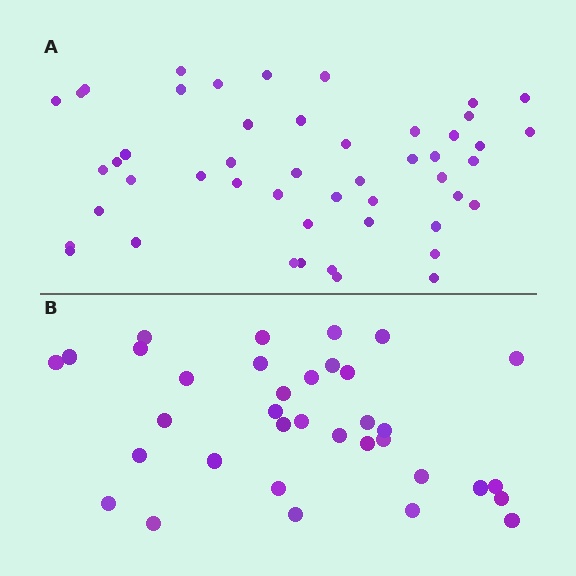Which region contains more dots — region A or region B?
Region A (the top region) has more dots.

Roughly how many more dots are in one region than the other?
Region A has approximately 15 more dots than region B.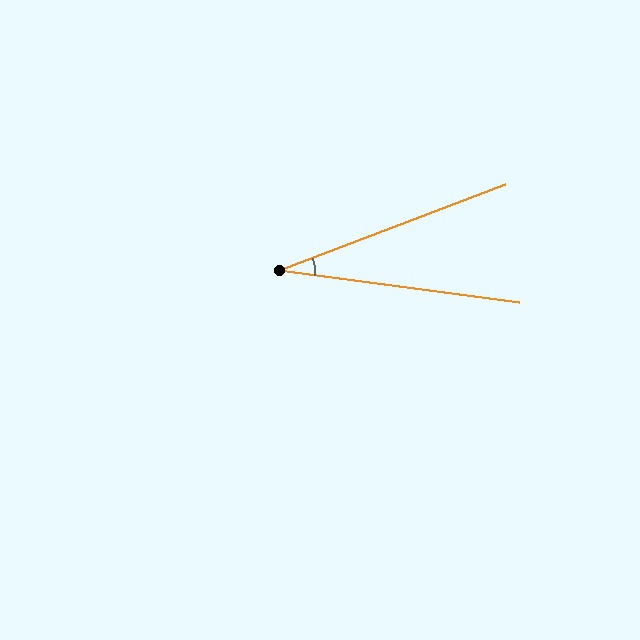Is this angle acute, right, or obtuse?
It is acute.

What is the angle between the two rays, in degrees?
Approximately 28 degrees.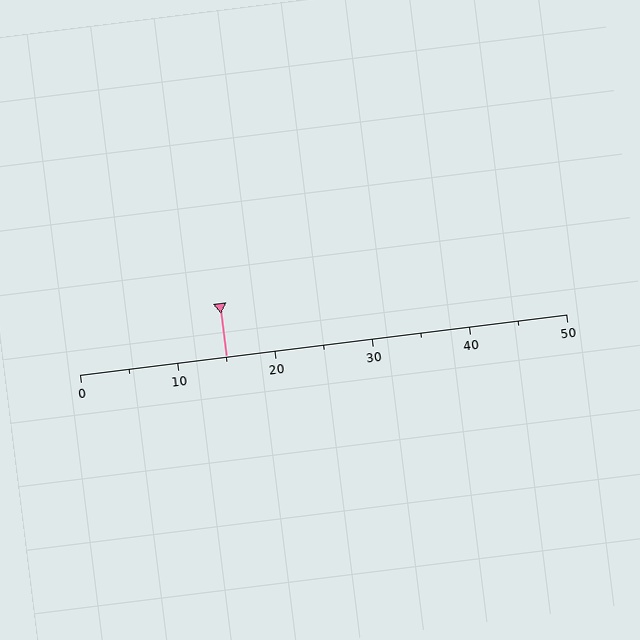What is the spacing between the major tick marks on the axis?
The major ticks are spaced 10 apart.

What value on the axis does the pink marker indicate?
The marker indicates approximately 15.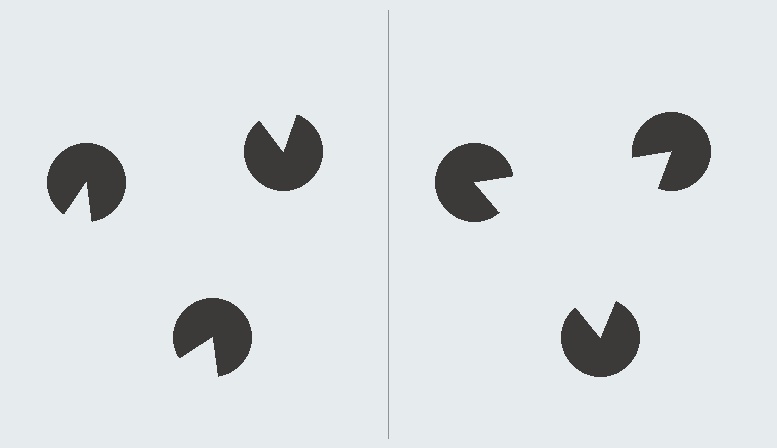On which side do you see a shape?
An illusory triangle appears on the right side. On the left side the wedge cuts are rotated, so no coherent shape forms.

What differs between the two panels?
The pac-man discs are positioned identically on both sides; only the wedge orientations differ. On the right they align to a triangle; on the left they are misaligned.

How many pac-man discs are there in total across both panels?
6 — 3 on each side.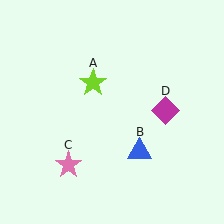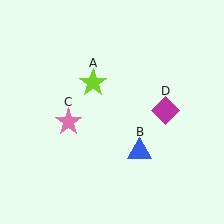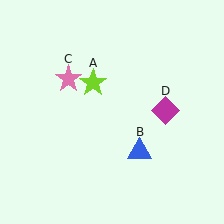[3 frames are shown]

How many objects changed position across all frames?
1 object changed position: pink star (object C).